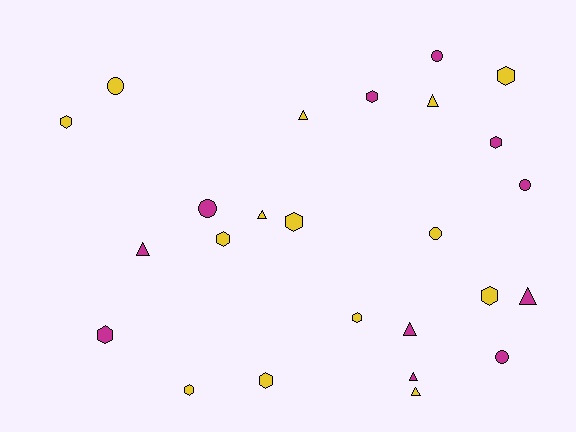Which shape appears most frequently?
Hexagon, with 11 objects.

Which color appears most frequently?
Yellow, with 14 objects.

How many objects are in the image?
There are 25 objects.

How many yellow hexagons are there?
There are 8 yellow hexagons.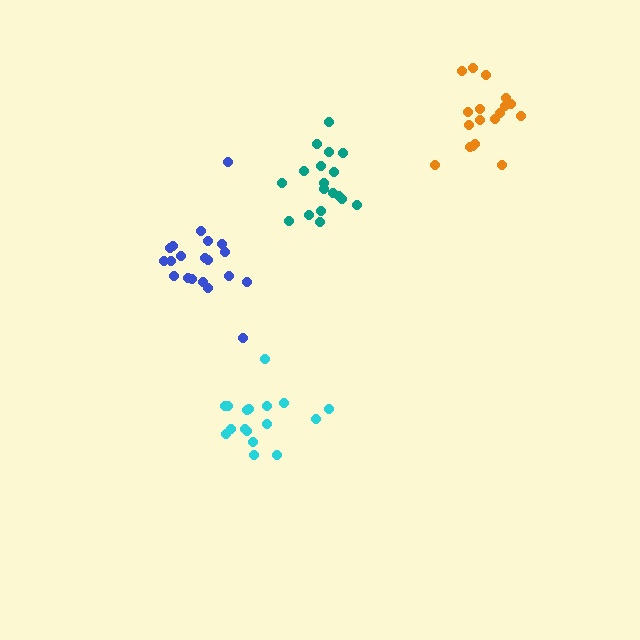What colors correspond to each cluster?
The clusters are colored: teal, cyan, orange, blue.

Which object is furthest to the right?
The orange cluster is rightmost.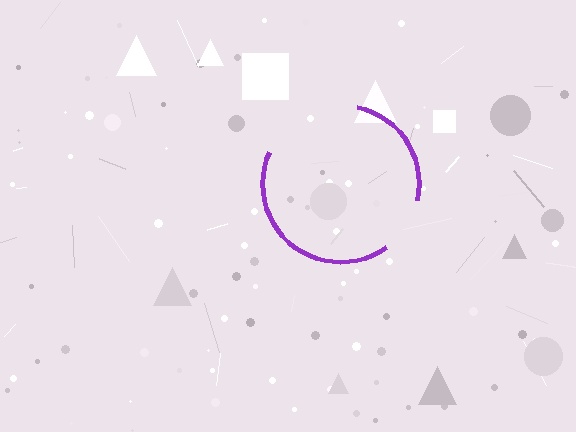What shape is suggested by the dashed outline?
The dashed outline suggests a circle.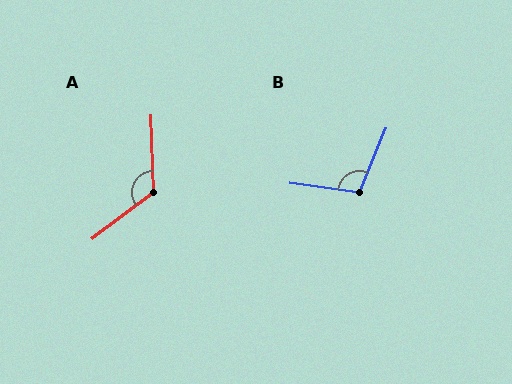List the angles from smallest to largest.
B (105°), A (125°).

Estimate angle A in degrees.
Approximately 125 degrees.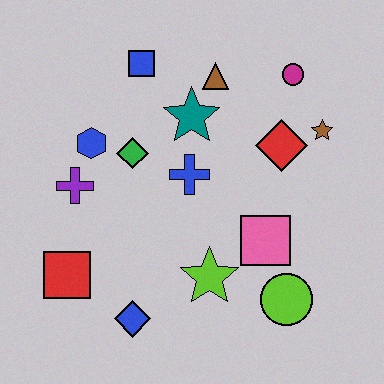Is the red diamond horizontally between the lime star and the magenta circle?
Yes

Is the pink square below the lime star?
No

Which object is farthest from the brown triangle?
The blue diamond is farthest from the brown triangle.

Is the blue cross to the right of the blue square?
Yes